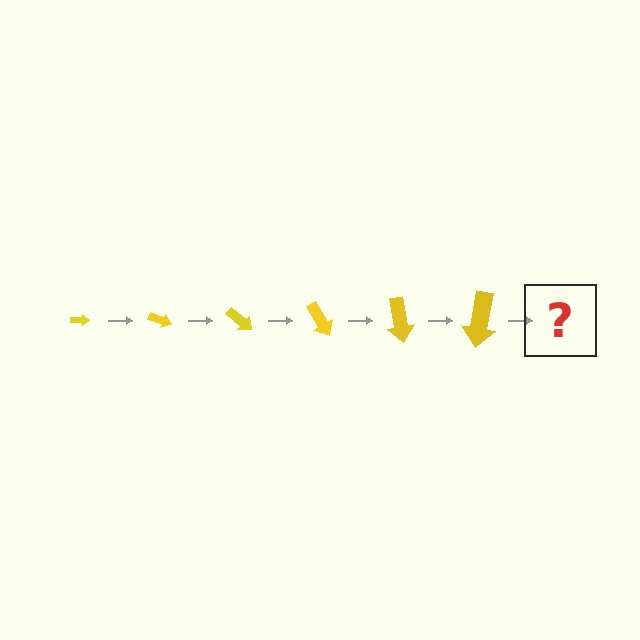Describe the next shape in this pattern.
It should be an arrow, larger than the previous one and rotated 120 degrees from the start.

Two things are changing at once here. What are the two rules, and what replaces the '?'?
The two rules are that the arrow grows larger each step and it rotates 20 degrees each step. The '?' should be an arrow, larger than the previous one and rotated 120 degrees from the start.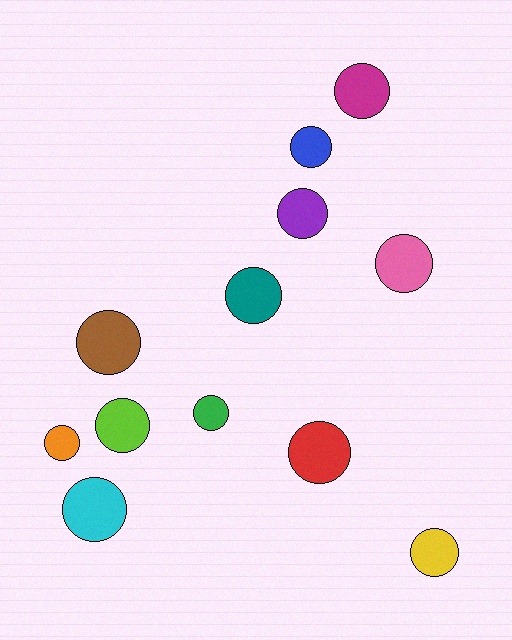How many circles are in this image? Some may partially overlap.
There are 12 circles.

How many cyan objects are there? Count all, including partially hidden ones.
There is 1 cyan object.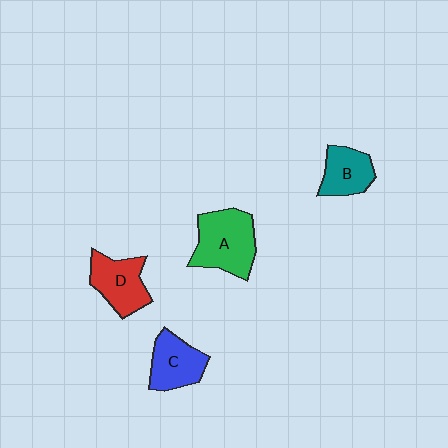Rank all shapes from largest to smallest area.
From largest to smallest: A (green), D (red), C (blue), B (teal).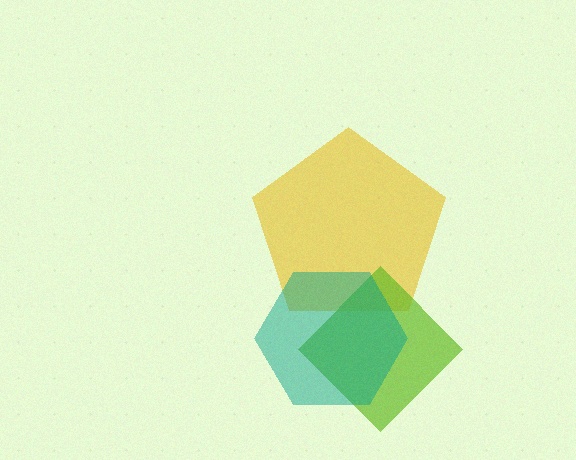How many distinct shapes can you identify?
There are 3 distinct shapes: a yellow pentagon, a lime diamond, a teal hexagon.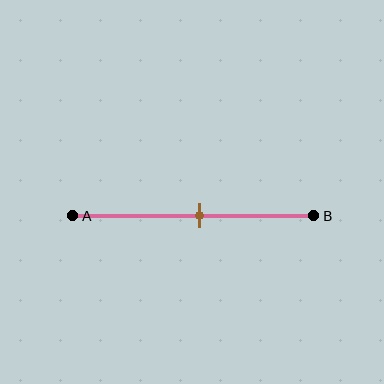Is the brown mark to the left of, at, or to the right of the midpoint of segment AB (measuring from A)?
The brown mark is approximately at the midpoint of segment AB.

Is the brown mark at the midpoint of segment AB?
Yes, the mark is approximately at the midpoint.